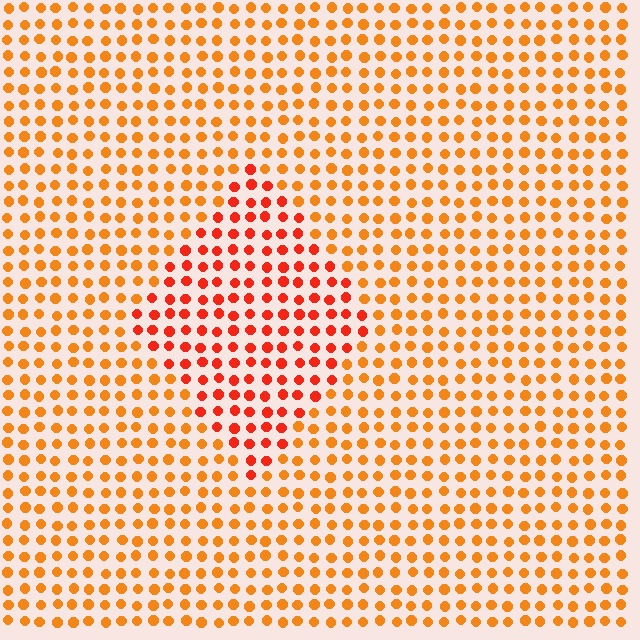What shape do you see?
I see a diamond.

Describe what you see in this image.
The image is filled with small orange elements in a uniform arrangement. A diamond-shaped region is visible where the elements are tinted to a slightly different hue, forming a subtle color boundary.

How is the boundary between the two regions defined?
The boundary is defined purely by a slight shift in hue (about 27 degrees). Spacing, size, and orientation are identical on both sides.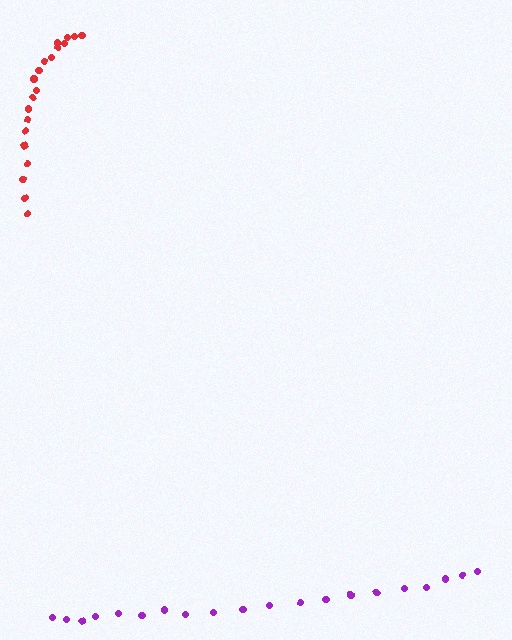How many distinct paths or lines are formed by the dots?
There are 2 distinct paths.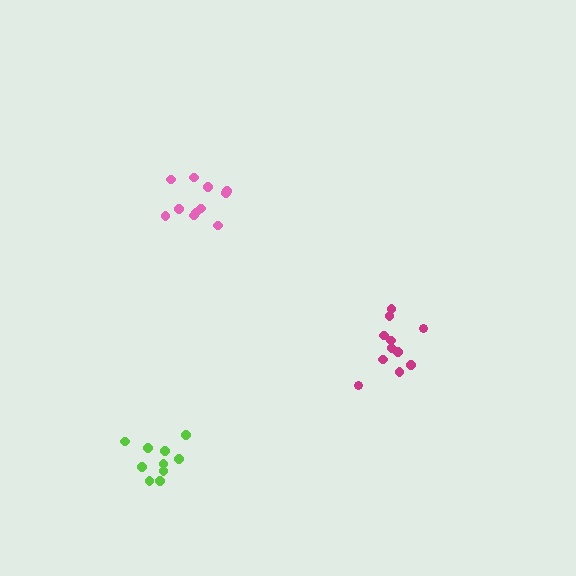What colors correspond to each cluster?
The clusters are colored: lime, pink, magenta.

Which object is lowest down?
The lime cluster is bottommost.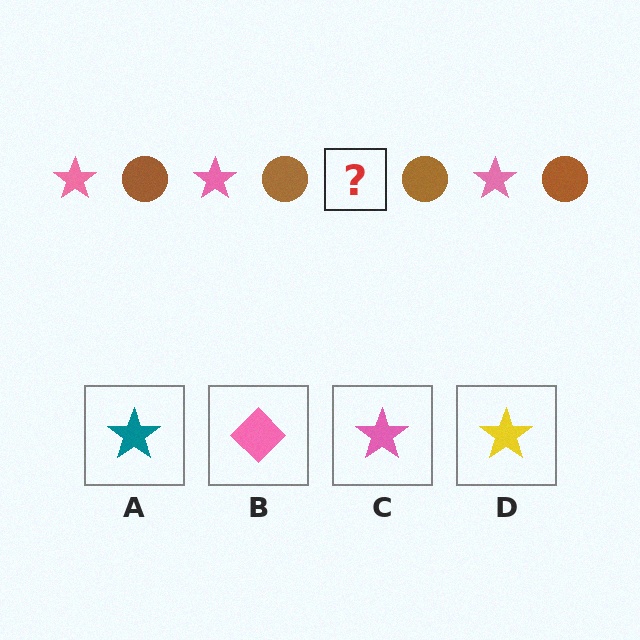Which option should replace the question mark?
Option C.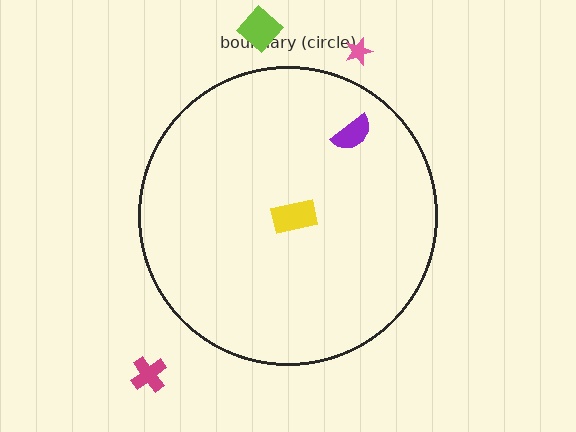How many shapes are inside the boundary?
2 inside, 3 outside.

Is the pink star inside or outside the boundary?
Outside.